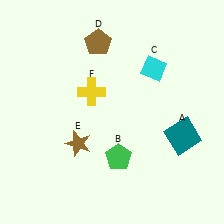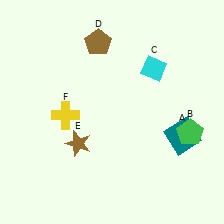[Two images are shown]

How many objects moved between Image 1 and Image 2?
2 objects moved between the two images.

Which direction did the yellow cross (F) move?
The yellow cross (F) moved left.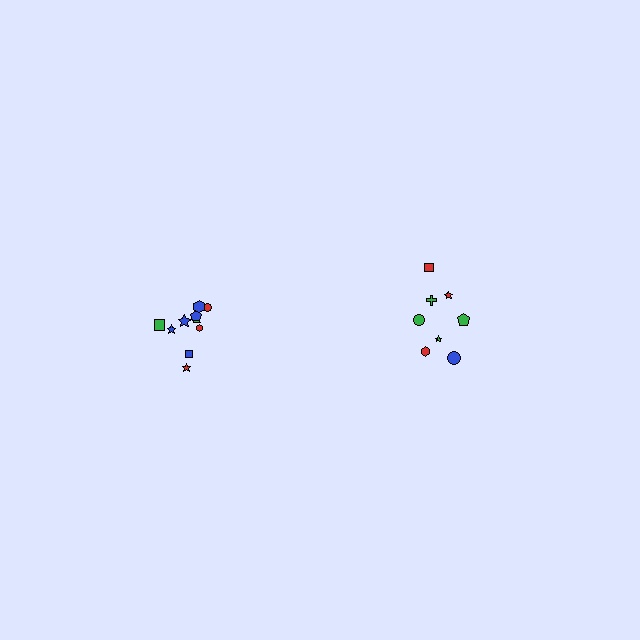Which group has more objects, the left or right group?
The left group.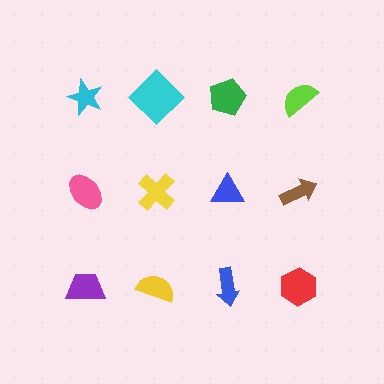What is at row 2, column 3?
A blue triangle.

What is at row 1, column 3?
A green pentagon.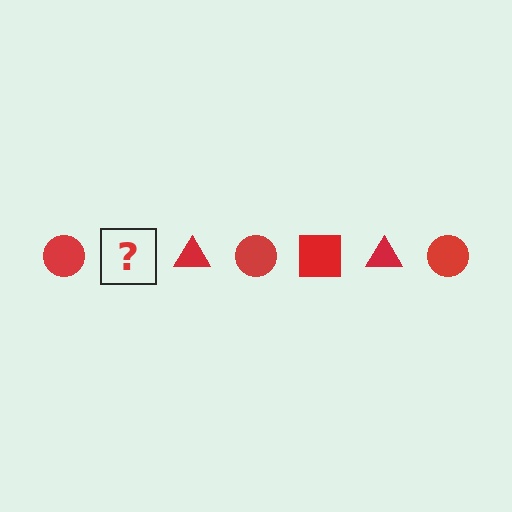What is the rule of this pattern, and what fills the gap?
The rule is that the pattern cycles through circle, square, triangle shapes in red. The gap should be filled with a red square.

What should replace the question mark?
The question mark should be replaced with a red square.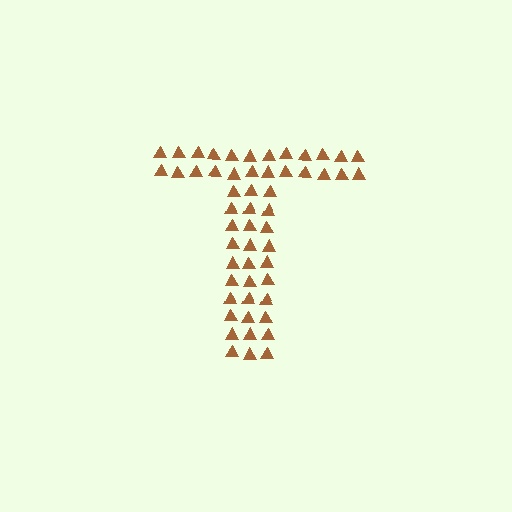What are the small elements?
The small elements are triangles.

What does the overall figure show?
The overall figure shows the letter T.